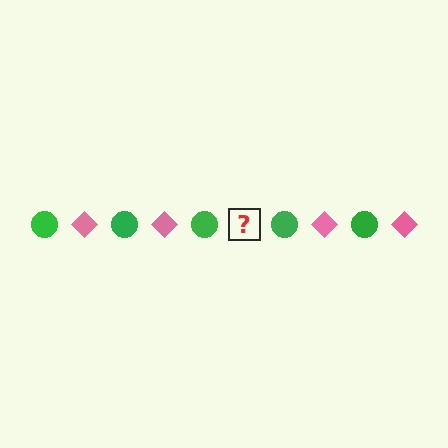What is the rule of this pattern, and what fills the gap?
The rule is that the pattern alternates between green circle and pink diamond. The gap should be filled with a pink diamond.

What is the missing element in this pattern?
The missing element is a pink diamond.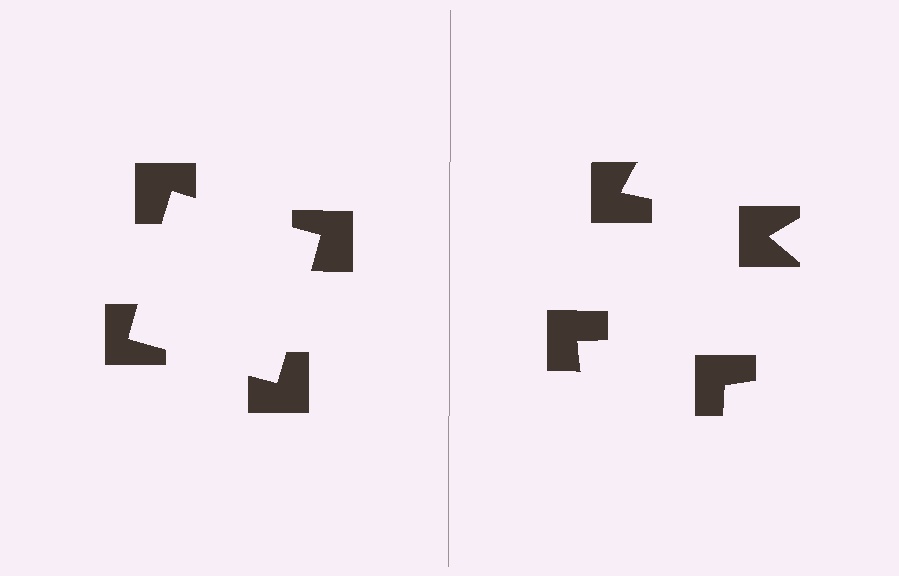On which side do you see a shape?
An illusory square appears on the left side. On the right side the wedge cuts are rotated, so no coherent shape forms.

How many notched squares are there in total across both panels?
8 — 4 on each side.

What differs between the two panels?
The notched squares are positioned identically on both sides; only the wedge orientations differ. On the left they align to a square; on the right they are misaligned.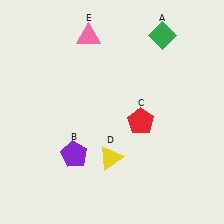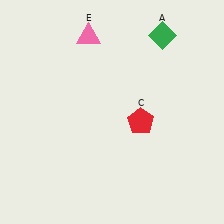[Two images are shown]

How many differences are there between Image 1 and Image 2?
There are 2 differences between the two images.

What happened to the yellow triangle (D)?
The yellow triangle (D) was removed in Image 2. It was in the bottom-left area of Image 1.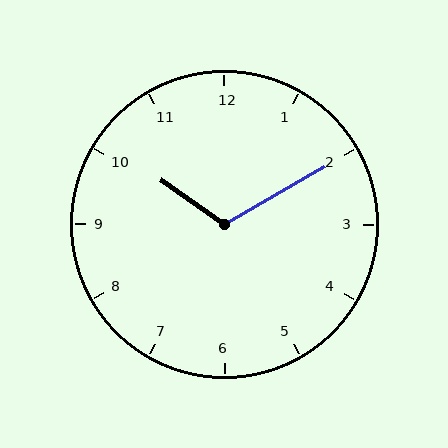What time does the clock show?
10:10.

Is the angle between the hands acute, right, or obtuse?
It is obtuse.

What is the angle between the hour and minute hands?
Approximately 115 degrees.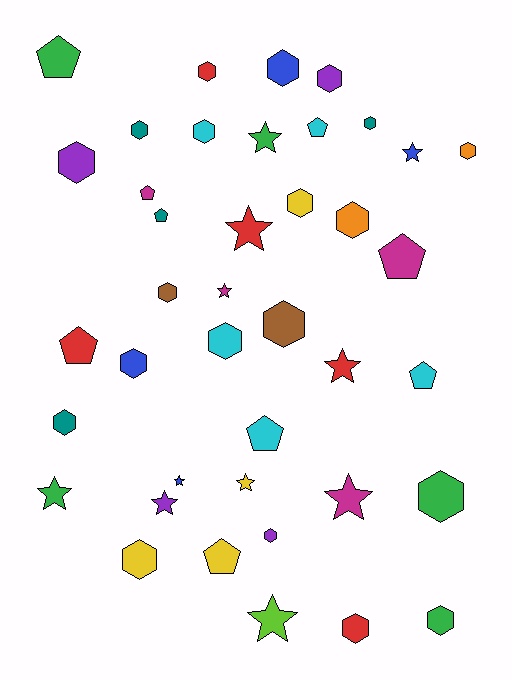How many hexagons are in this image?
There are 20 hexagons.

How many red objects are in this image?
There are 5 red objects.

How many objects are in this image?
There are 40 objects.